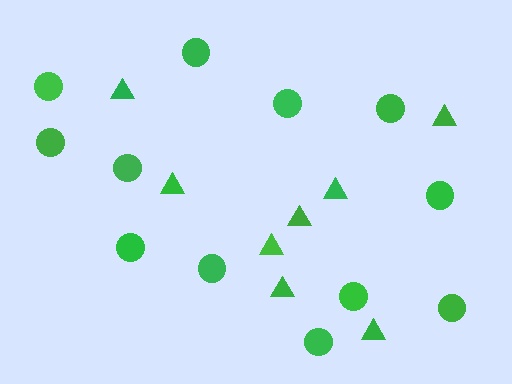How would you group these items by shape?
There are 2 groups: one group of triangles (8) and one group of circles (12).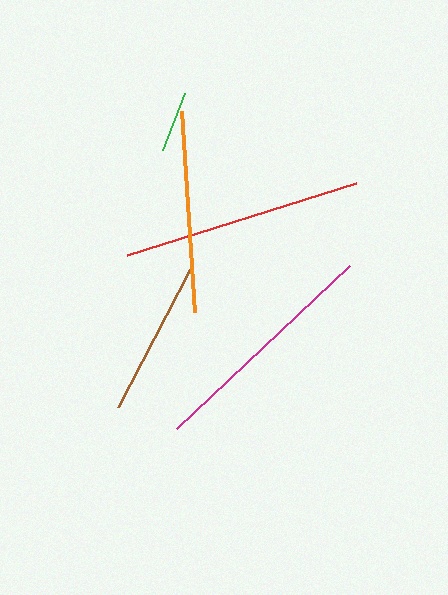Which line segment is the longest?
The red line is the longest at approximately 240 pixels.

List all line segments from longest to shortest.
From longest to shortest: red, magenta, orange, brown, green.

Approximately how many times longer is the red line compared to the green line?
The red line is approximately 3.9 times the length of the green line.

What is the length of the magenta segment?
The magenta segment is approximately 237 pixels long.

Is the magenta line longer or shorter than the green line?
The magenta line is longer than the green line.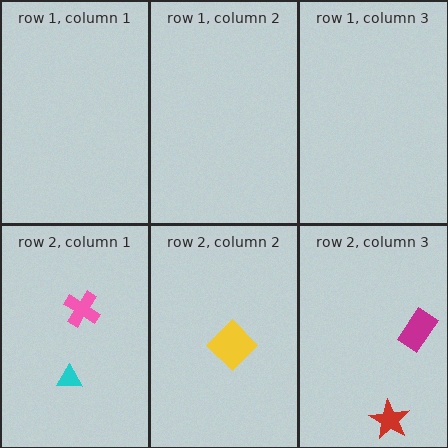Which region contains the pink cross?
The row 2, column 1 region.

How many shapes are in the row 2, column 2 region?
1.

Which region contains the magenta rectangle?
The row 2, column 3 region.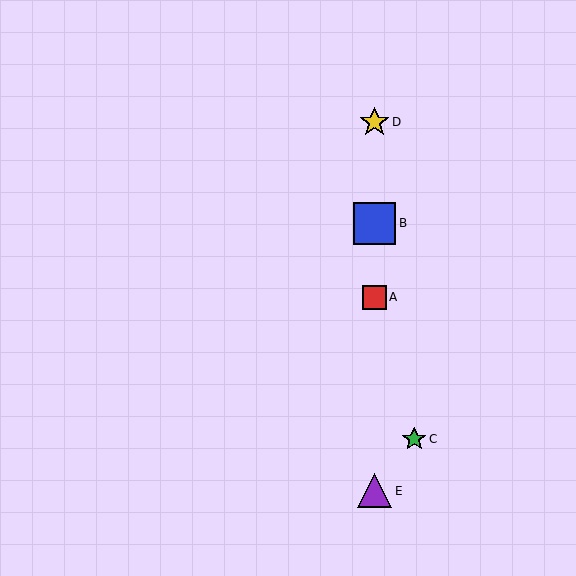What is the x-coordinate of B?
Object B is at x≈374.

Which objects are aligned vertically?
Objects A, B, D, E are aligned vertically.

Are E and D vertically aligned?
Yes, both are at x≈374.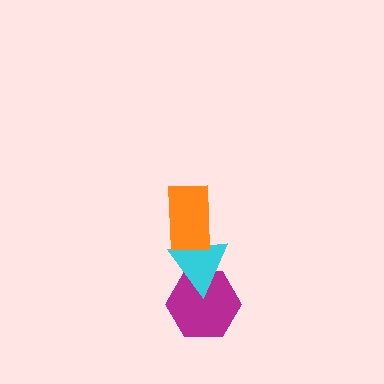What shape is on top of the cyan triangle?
The orange rectangle is on top of the cyan triangle.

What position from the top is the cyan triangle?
The cyan triangle is 2nd from the top.